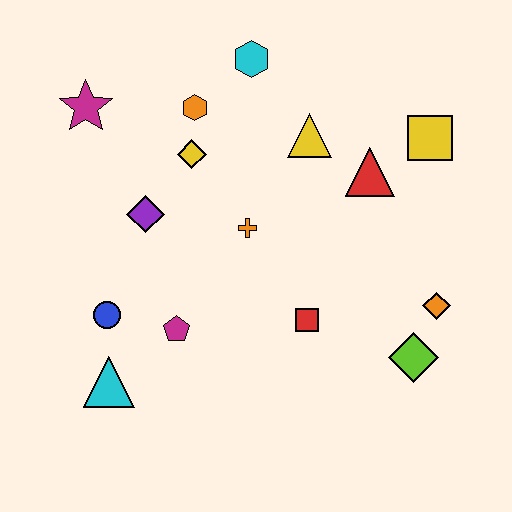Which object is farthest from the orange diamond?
The magenta star is farthest from the orange diamond.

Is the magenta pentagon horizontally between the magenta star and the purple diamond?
No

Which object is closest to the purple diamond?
The yellow diamond is closest to the purple diamond.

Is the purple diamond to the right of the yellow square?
No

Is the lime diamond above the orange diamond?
No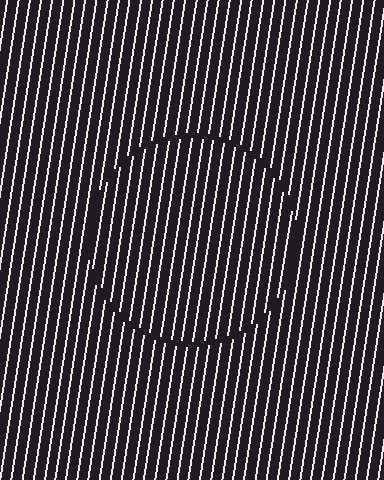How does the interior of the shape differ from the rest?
The interior of the shape contains the same grating, shifted by half a period — the contour is defined by the phase discontinuity where line-ends from the inner and outer gratings abut.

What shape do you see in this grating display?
An illusory circle. The interior of the shape contains the same grating, shifted by half a period — the contour is defined by the phase discontinuity where line-ends from the inner and outer gratings abut.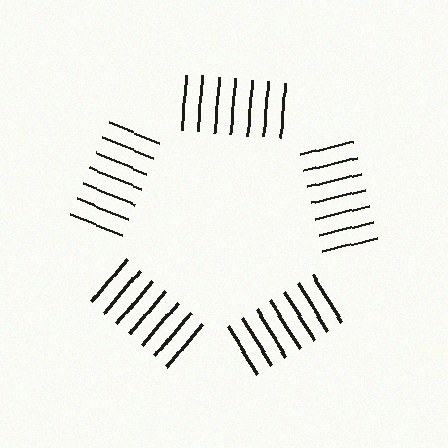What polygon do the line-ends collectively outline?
An illusory pentagon — the line segments terminate on its edges but no continuous stroke is drawn.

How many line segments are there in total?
35 — 7 along each of the 5 edges.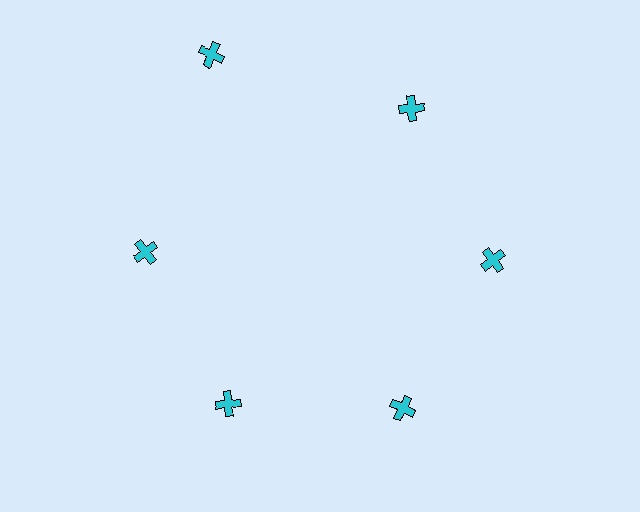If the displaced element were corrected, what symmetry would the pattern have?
It would have 6-fold rotational symmetry — the pattern would map onto itself every 60 degrees.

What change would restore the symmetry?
The symmetry would be restored by moving it inward, back onto the ring so that all 6 crosses sit at equal angles and equal distance from the center.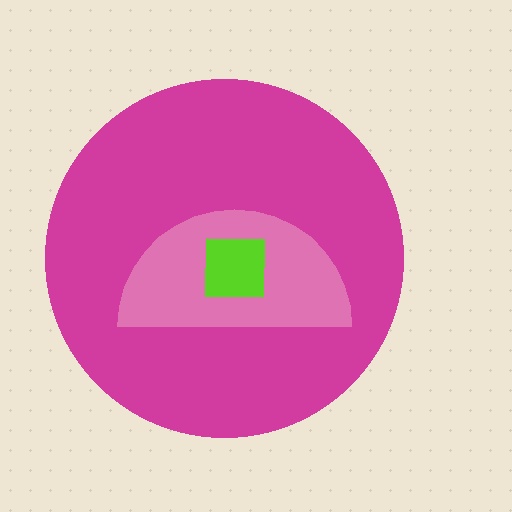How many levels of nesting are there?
3.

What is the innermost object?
The lime square.